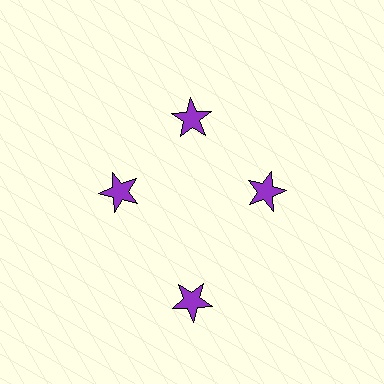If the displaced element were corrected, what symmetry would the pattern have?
It would have 4-fold rotational symmetry — the pattern would map onto itself every 90 degrees.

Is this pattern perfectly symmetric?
No. The 4 purple stars are arranged in a ring, but one element near the 6 o'clock position is pushed outward from the center, breaking the 4-fold rotational symmetry.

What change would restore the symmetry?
The symmetry would be restored by moving it inward, back onto the ring so that all 4 stars sit at equal angles and equal distance from the center.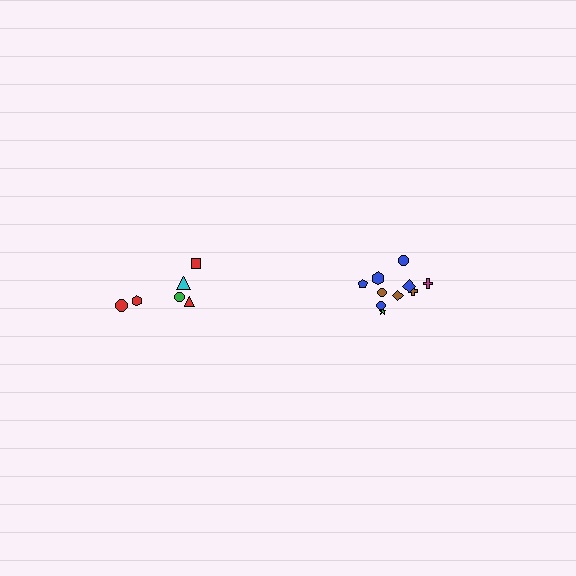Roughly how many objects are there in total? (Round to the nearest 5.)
Roughly 15 objects in total.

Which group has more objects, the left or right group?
The right group.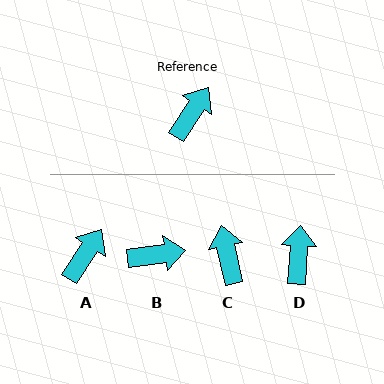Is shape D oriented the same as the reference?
No, it is off by about 29 degrees.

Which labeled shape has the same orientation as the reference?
A.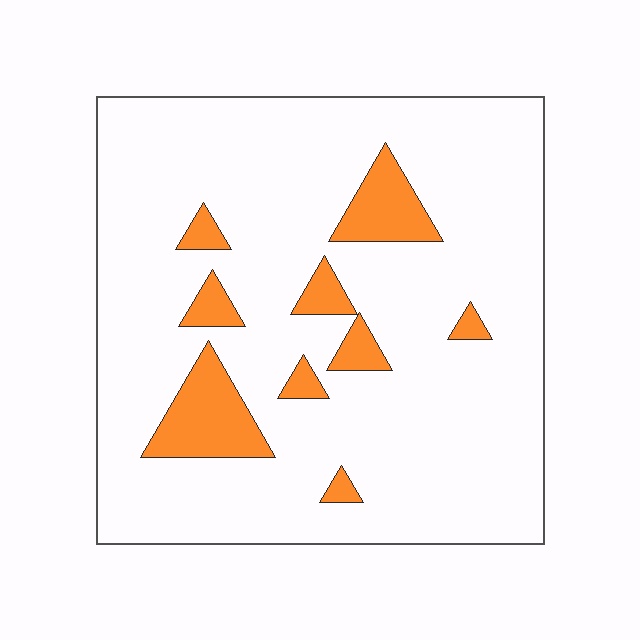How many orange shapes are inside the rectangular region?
9.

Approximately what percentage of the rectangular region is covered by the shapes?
Approximately 10%.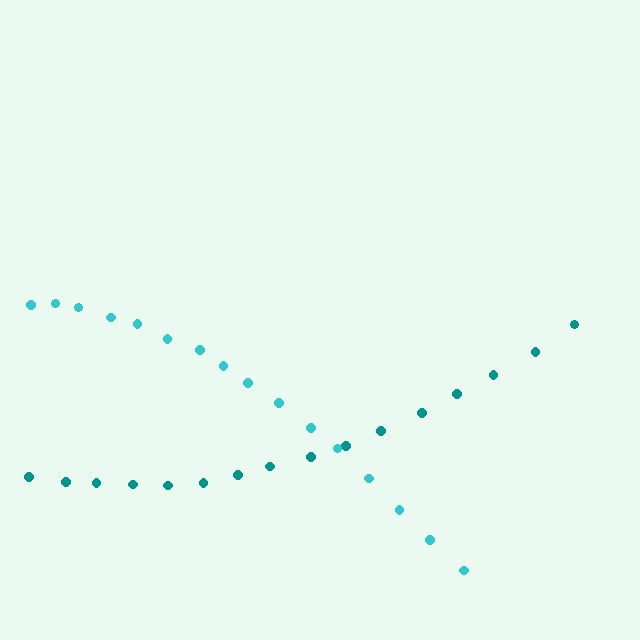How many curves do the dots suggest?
There are 2 distinct paths.